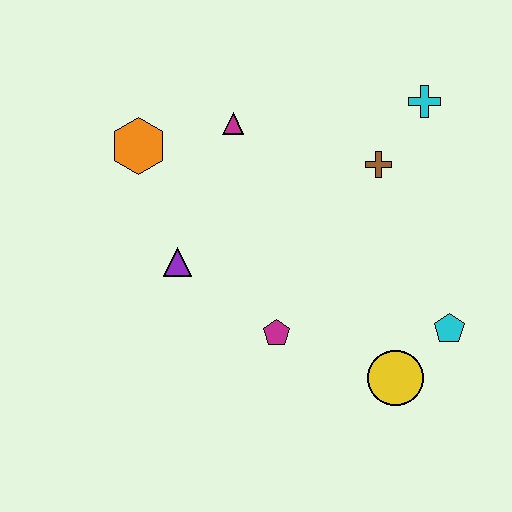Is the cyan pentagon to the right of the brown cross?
Yes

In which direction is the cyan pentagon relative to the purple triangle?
The cyan pentagon is to the right of the purple triangle.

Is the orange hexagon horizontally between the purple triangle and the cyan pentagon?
No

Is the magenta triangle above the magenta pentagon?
Yes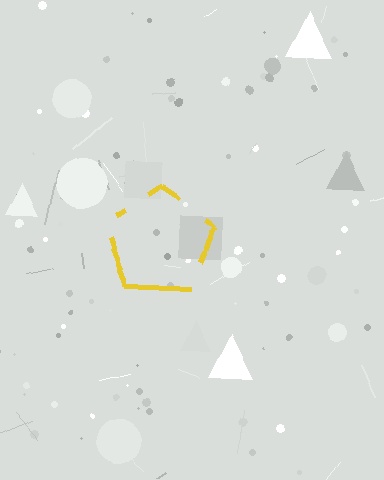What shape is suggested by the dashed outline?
The dashed outline suggests a pentagon.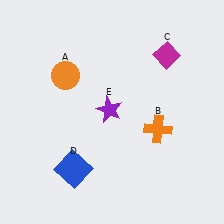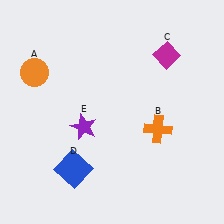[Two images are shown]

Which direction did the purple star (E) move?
The purple star (E) moved left.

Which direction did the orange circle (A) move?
The orange circle (A) moved left.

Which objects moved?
The objects that moved are: the orange circle (A), the purple star (E).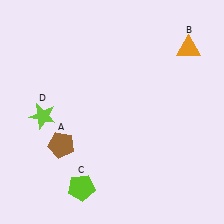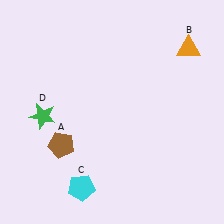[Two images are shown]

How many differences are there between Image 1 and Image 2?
There are 2 differences between the two images.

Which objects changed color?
C changed from lime to cyan. D changed from lime to green.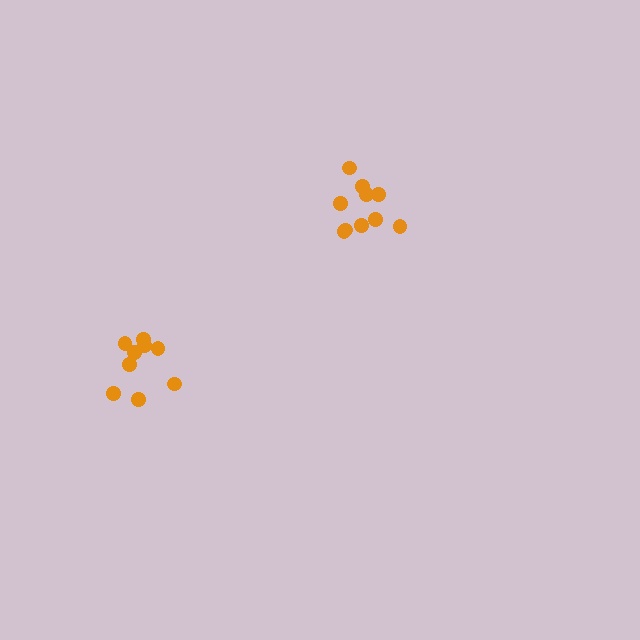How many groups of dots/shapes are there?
There are 2 groups.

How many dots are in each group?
Group 1: 10 dots, Group 2: 9 dots (19 total).